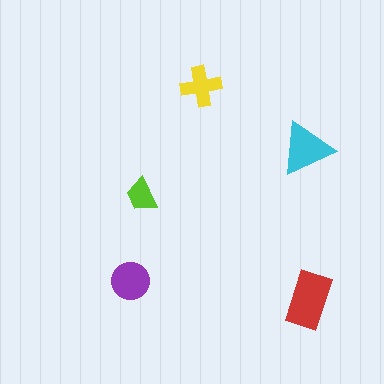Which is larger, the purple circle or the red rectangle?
The red rectangle.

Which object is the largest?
The red rectangle.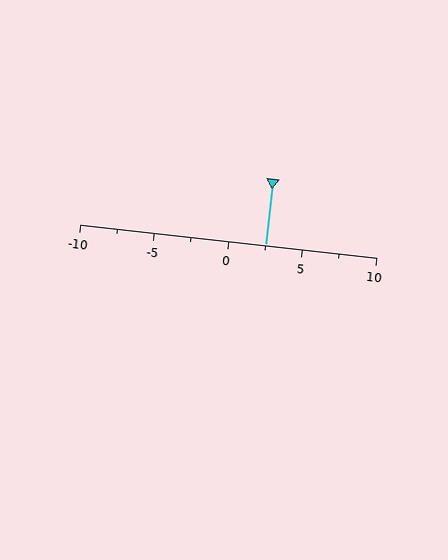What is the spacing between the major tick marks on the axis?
The major ticks are spaced 5 apart.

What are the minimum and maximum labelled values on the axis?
The axis runs from -10 to 10.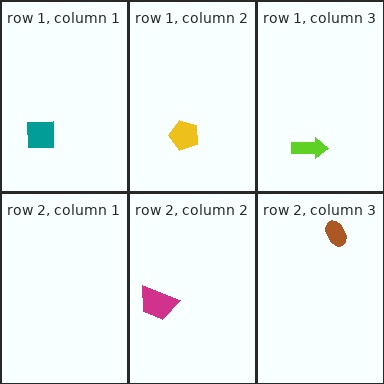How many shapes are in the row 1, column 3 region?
1.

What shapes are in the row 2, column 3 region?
The brown ellipse.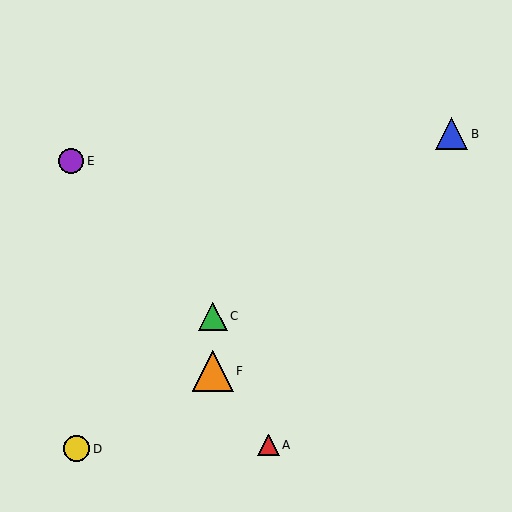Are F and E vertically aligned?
No, F is at x≈213 and E is at x≈71.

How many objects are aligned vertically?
2 objects (C, F) are aligned vertically.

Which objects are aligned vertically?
Objects C, F are aligned vertically.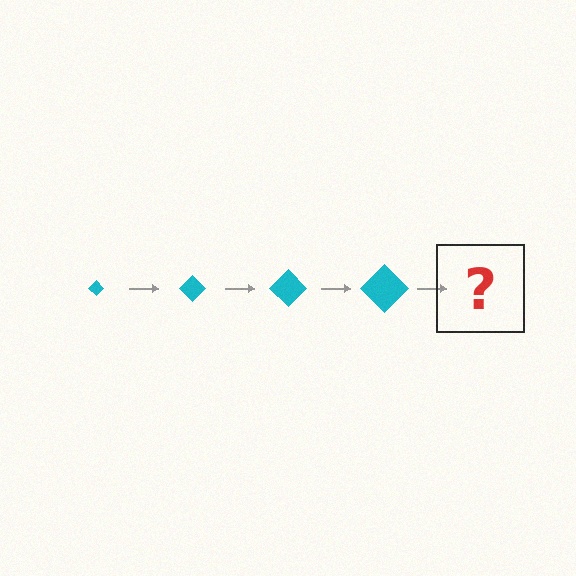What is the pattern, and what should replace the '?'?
The pattern is that the diamond gets progressively larger each step. The '?' should be a cyan diamond, larger than the previous one.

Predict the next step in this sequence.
The next step is a cyan diamond, larger than the previous one.